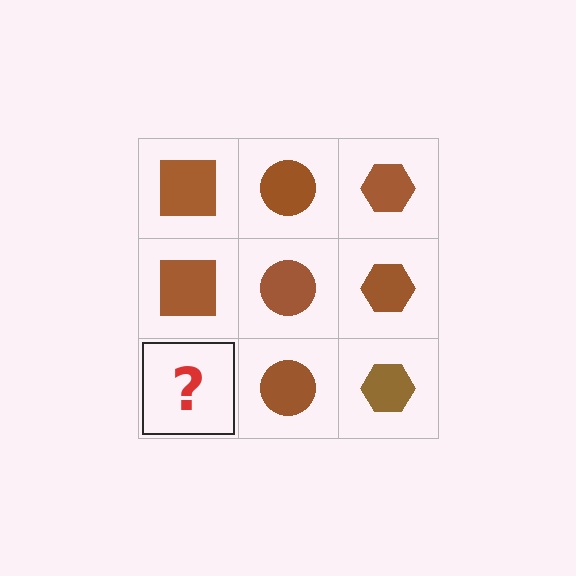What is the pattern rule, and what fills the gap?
The rule is that each column has a consistent shape. The gap should be filled with a brown square.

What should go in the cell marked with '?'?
The missing cell should contain a brown square.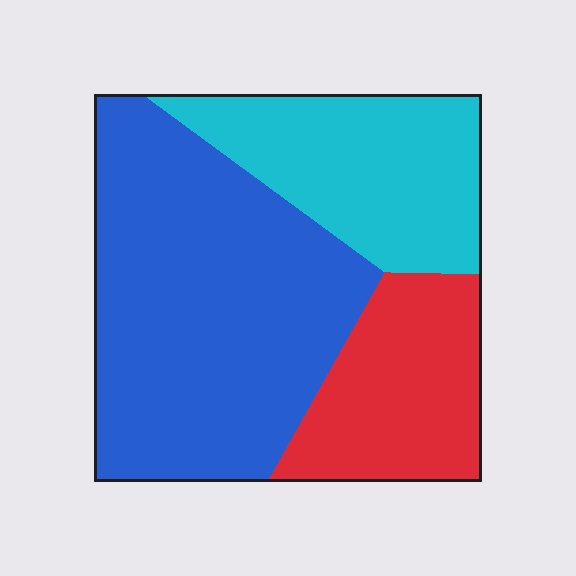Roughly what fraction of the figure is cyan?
Cyan takes up about one quarter (1/4) of the figure.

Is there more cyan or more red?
Cyan.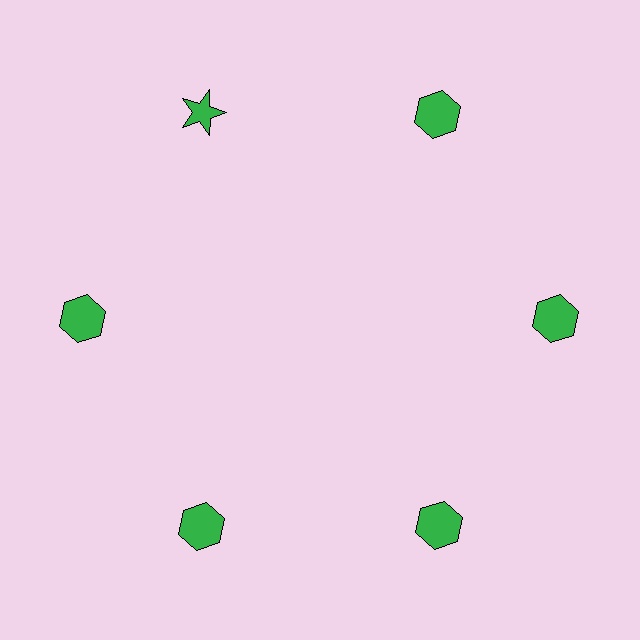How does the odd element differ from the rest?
It has a different shape: star instead of hexagon.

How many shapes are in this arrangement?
There are 6 shapes arranged in a ring pattern.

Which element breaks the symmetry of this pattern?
The green star at roughly the 11 o'clock position breaks the symmetry. All other shapes are green hexagons.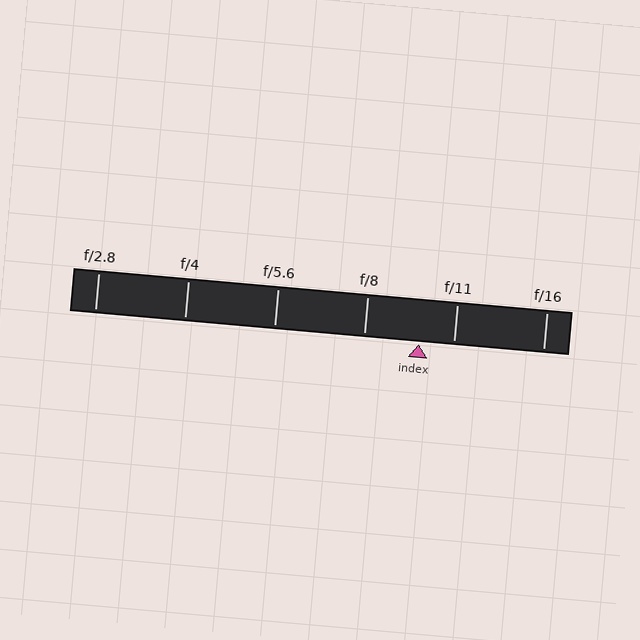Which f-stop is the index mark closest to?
The index mark is closest to f/11.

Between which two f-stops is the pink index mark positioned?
The index mark is between f/8 and f/11.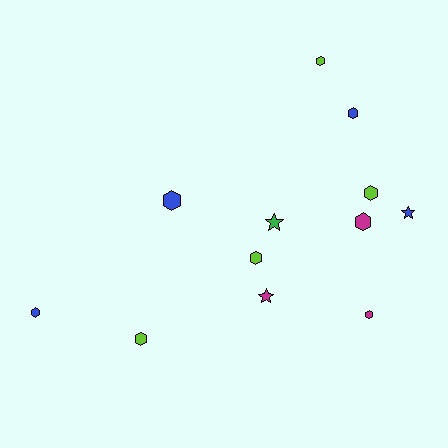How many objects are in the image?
There are 12 objects.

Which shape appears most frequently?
Hexagon, with 9 objects.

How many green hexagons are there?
There are no green hexagons.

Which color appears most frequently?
Lime, with 4 objects.